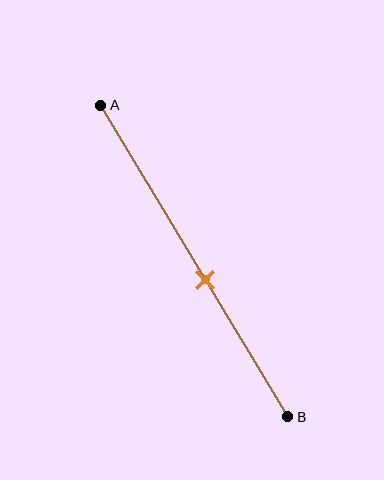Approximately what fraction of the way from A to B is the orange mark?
The orange mark is approximately 55% of the way from A to B.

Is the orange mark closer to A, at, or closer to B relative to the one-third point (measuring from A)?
The orange mark is closer to point B than the one-third point of segment AB.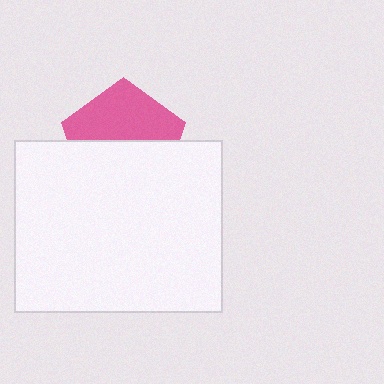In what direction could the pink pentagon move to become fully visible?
The pink pentagon could move up. That would shift it out from behind the white rectangle entirely.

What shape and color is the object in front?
The object in front is a white rectangle.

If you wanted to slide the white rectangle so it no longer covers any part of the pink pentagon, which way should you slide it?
Slide it down — that is the most direct way to separate the two shapes.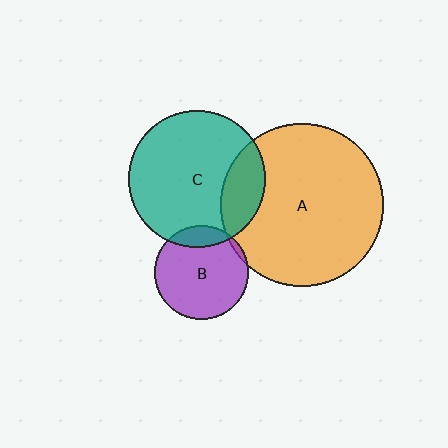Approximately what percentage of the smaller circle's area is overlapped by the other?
Approximately 15%.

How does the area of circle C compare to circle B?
Approximately 2.1 times.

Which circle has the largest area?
Circle A (orange).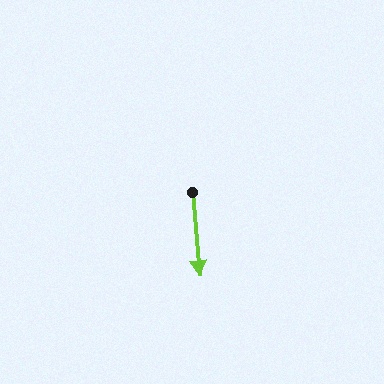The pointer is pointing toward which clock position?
Roughly 6 o'clock.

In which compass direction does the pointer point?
South.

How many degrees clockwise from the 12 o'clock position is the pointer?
Approximately 175 degrees.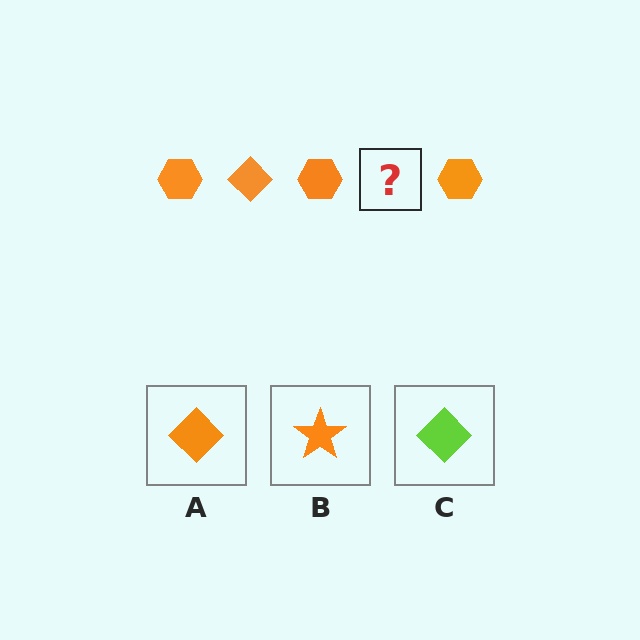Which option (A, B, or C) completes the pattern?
A.